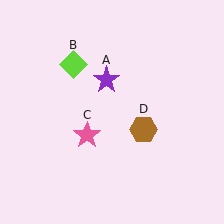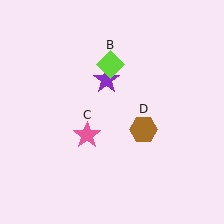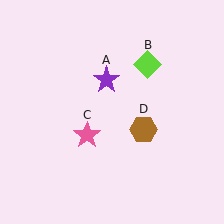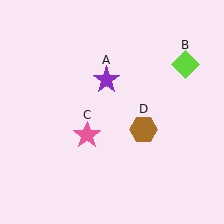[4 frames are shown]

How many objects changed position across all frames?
1 object changed position: lime diamond (object B).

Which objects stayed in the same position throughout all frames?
Purple star (object A) and pink star (object C) and brown hexagon (object D) remained stationary.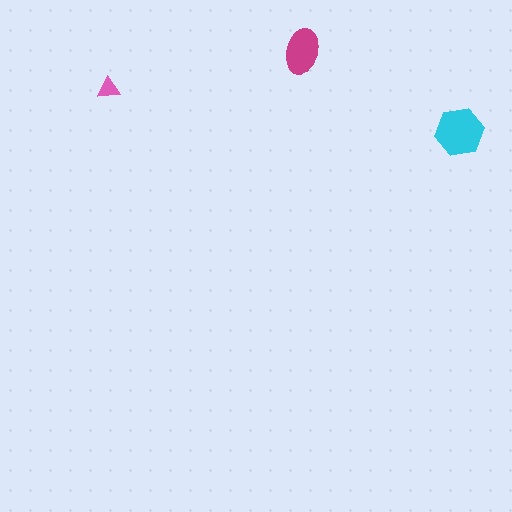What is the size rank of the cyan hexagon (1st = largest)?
1st.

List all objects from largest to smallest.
The cyan hexagon, the magenta ellipse, the pink triangle.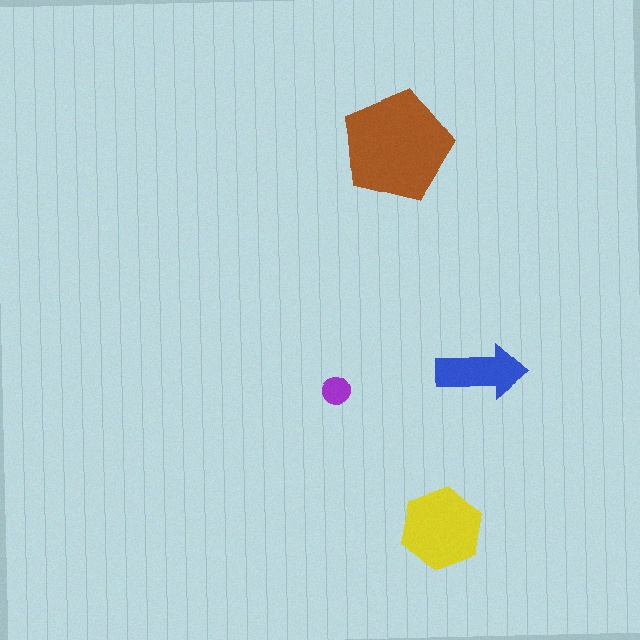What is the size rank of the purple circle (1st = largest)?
4th.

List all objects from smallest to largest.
The purple circle, the blue arrow, the yellow hexagon, the brown pentagon.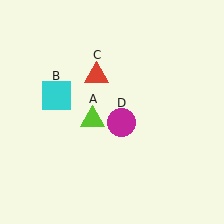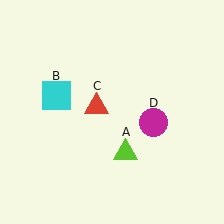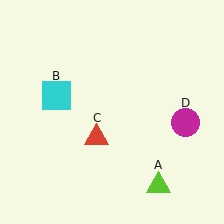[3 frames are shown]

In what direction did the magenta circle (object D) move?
The magenta circle (object D) moved right.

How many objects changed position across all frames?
3 objects changed position: lime triangle (object A), red triangle (object C), magenta circle (object D).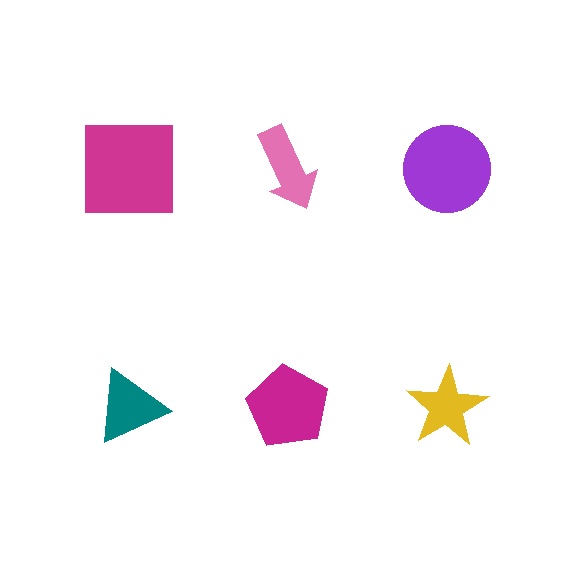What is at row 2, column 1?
A teal triangle.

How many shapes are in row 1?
3 shapes.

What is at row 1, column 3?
A purple circle.